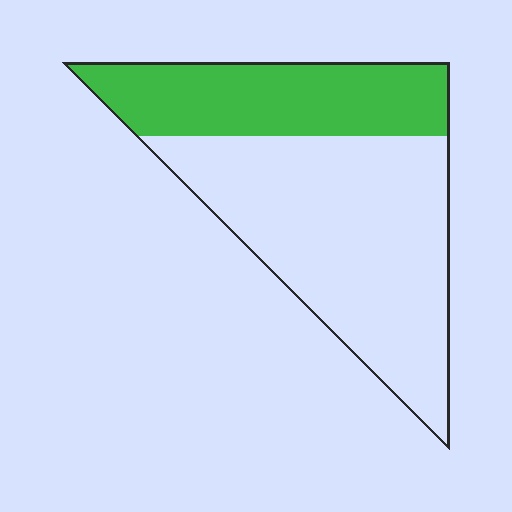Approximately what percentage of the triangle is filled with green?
Approximately 35%.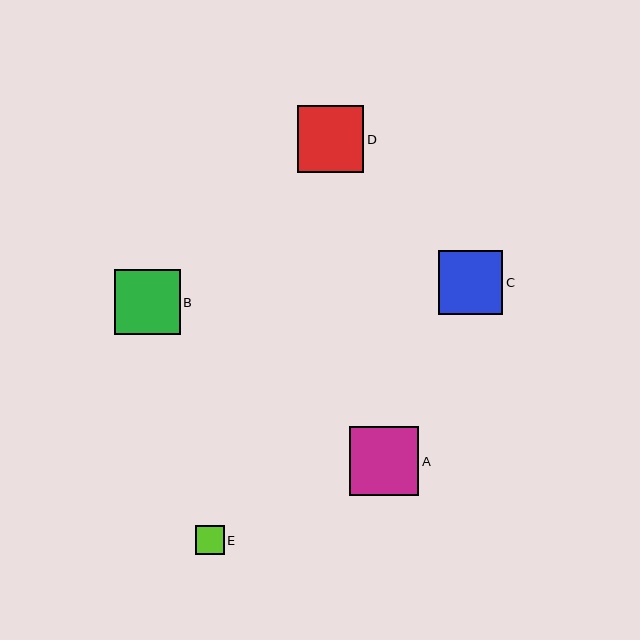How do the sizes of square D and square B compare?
Square D and square B are approximately the same size.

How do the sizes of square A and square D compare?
Square A and square D are approximately the same size.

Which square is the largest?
Square A is the largest with a size of approximately 69 pixels.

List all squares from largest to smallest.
From largest to smallest: A, D, B, C, E.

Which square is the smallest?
Square E is the smallest with a size of approximately 28 pixels.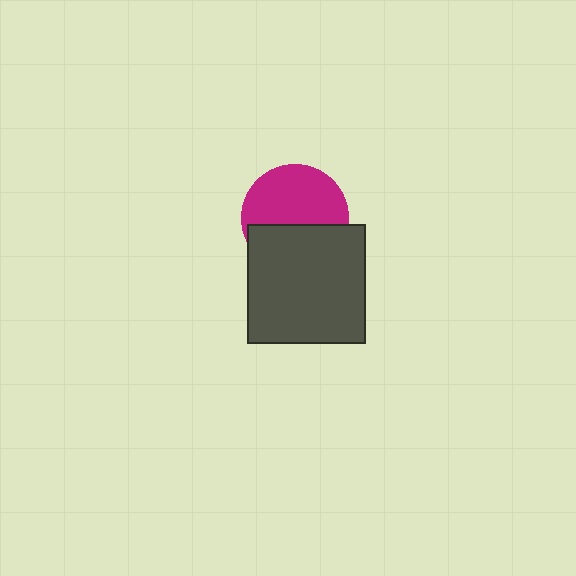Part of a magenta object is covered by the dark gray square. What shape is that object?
It is a circle.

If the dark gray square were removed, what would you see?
You would see the complete magenta circle.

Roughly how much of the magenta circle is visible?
About half of it is visible (roughly 57%).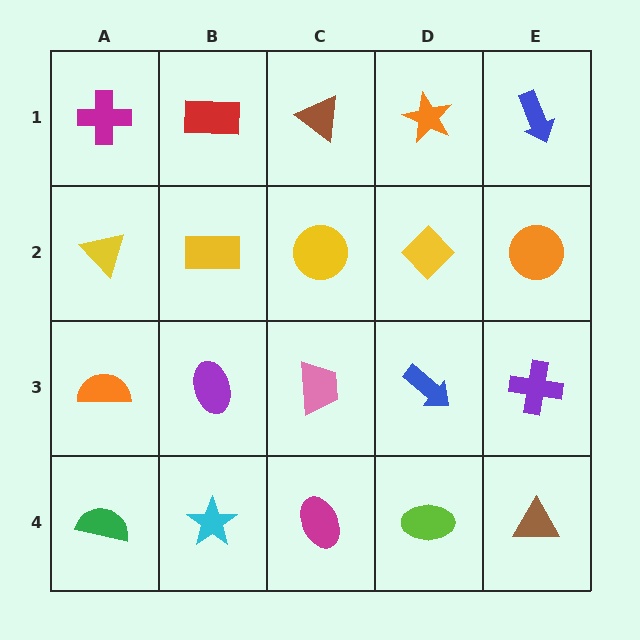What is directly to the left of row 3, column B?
An orange semicircle.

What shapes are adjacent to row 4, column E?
A purple cross (row 3, column E), a lime ellipse (row 4, column D).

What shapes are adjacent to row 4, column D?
A blue arrow (row 3, column D), a magenta ellipse (row 4, column C), a brown triangle (row 4, column E).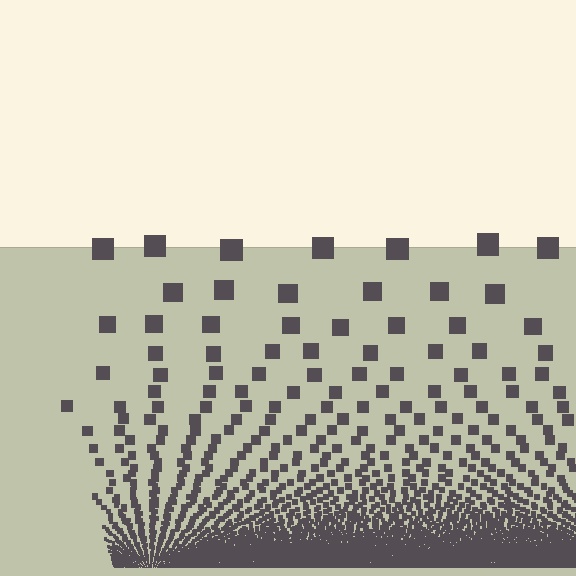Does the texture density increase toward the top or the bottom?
Density increases toward the bottom.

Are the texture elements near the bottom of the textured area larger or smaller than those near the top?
Smaller. The gradient is inverted — elements near the bottom are smaller and denser.